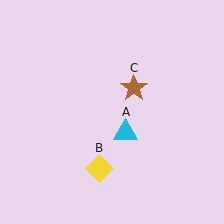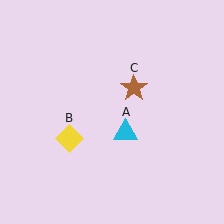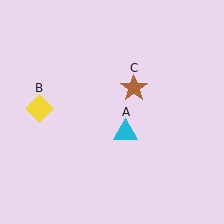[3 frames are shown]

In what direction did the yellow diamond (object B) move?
The yellow diamond (object B) moved up and to the left.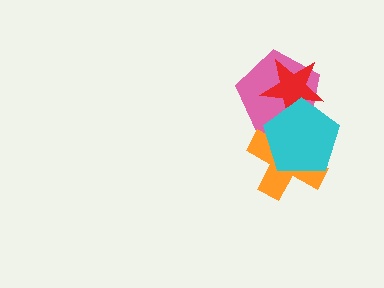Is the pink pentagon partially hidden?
Yes, it is partially covered by another shape.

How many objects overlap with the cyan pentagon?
3 objects overlap with the cyan pentagon.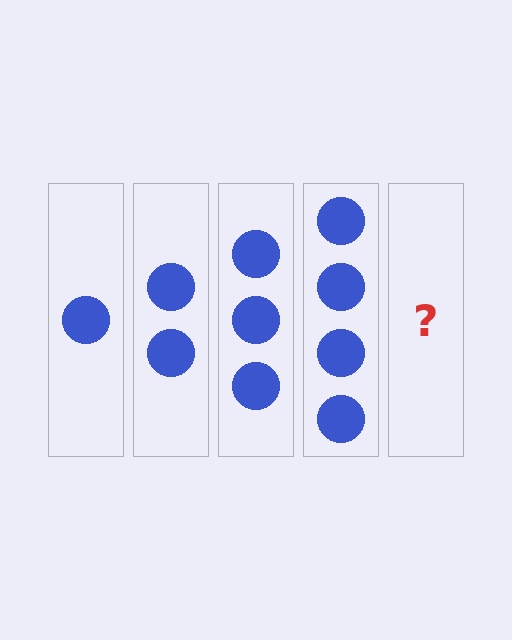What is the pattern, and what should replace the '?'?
The pattern is that each step adds one more circle. The '?' should be 5 circles.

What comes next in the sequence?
The next element should be 5 circles.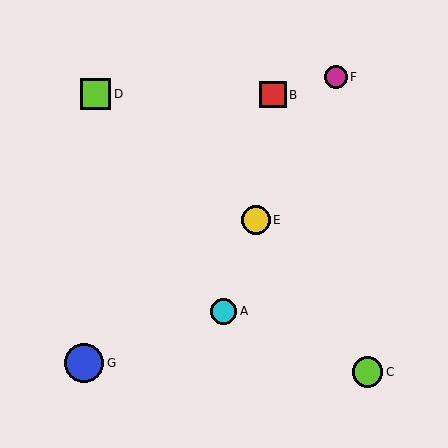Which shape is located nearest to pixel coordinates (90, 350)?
The blue circle (labeled G) at (84, 363) is nearest to that location.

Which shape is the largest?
The blue circle (labeled G) is the largest.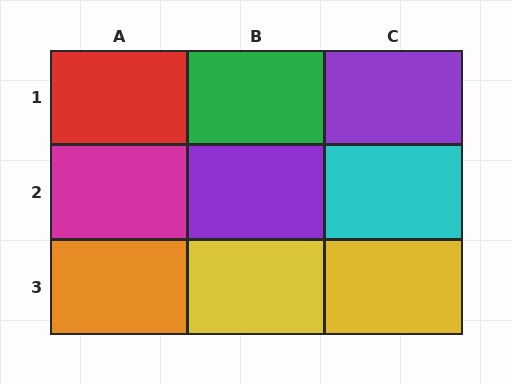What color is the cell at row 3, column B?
Yellow.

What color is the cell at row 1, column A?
Red.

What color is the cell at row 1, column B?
Green.